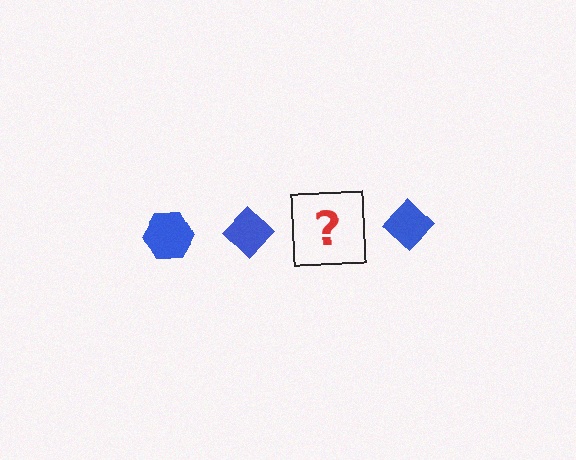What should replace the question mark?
The question mark should be replaced with a blue hexagon.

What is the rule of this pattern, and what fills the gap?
The rule is that the pattern cycles through hexagon, diamond shapes in blue. The gap should be filled with a blue hexagon.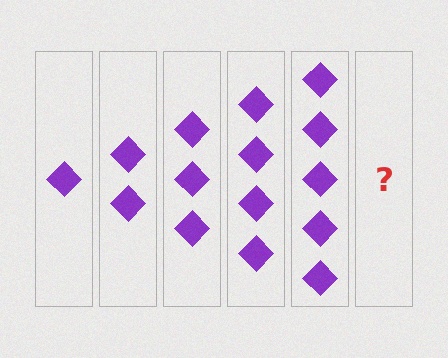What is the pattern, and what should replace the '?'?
The pattern is that each step adds one more diamond. The '?' should be 6 diamonds.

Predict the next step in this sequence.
The next step is 6 diamonds.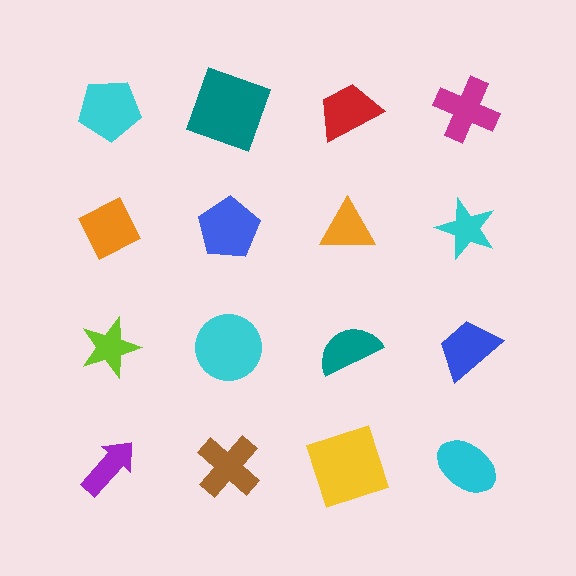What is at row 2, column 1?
An orange diamond.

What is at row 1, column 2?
A teal square.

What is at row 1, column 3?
A red trapezoid.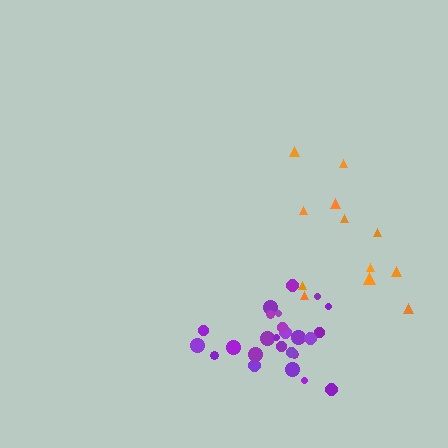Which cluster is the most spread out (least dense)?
Orange.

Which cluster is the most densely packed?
Purple.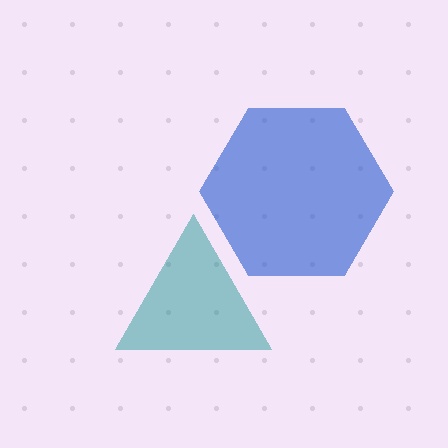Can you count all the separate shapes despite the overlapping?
Yes, there are 2 separate shapes.